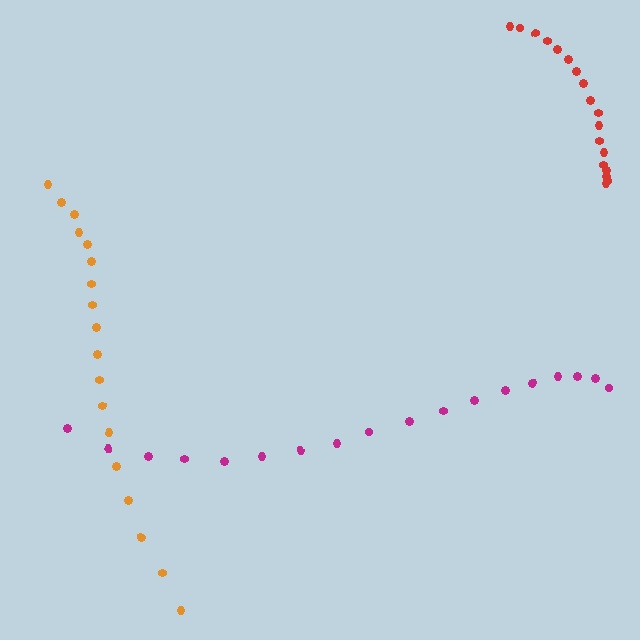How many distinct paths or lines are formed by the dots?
There are 3 distinct paths.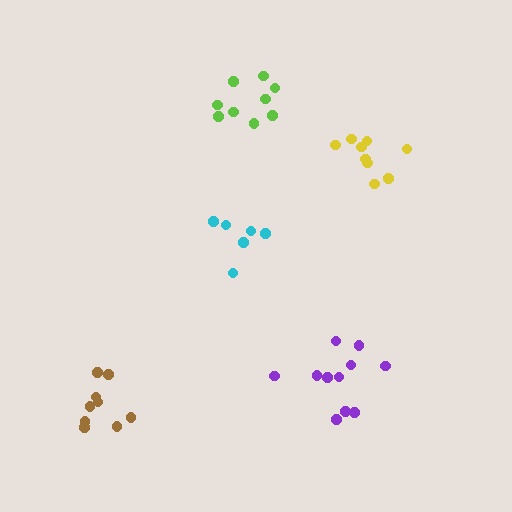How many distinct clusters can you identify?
There are 5 distinct clusters.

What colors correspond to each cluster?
The clusters are colored: brown, lime, cyan, purple, yellow.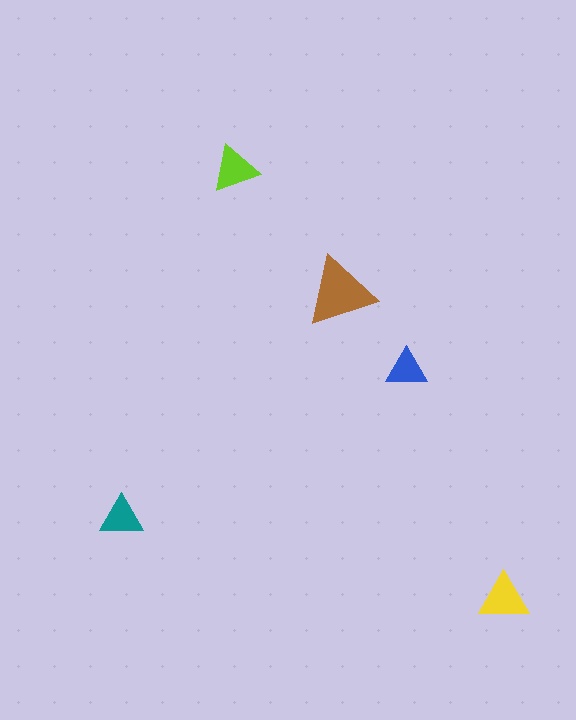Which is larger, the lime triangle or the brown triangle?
The brown one.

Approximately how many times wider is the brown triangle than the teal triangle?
About 1.5 times wider.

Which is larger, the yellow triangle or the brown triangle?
The brown one.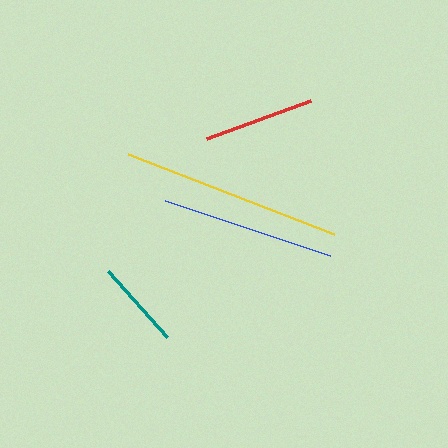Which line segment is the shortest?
The teal line is the shortest at approximately 89 pixels.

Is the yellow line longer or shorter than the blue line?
The yellow line is longer than the blue line.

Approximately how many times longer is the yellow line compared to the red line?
The yellow line is approximately 2.0 times the length of the red line.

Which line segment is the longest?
The yellow line is the longest at approximately 222 pixels.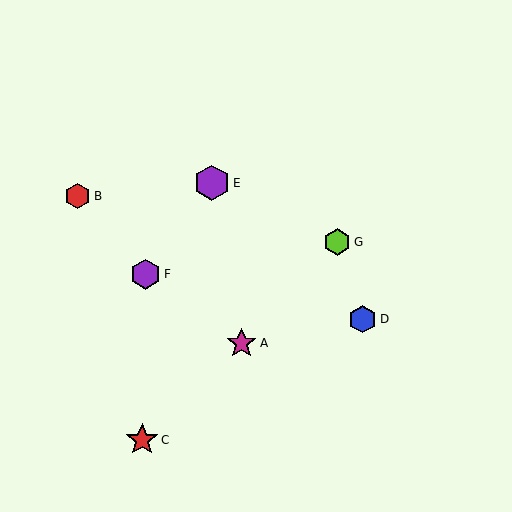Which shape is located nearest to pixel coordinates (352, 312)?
The blue hexagon (labeled D) at (363, 319) is nearest to that location.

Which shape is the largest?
The purple hexagon (labeled E) is the largest.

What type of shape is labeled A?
Shape A is a magenta star.